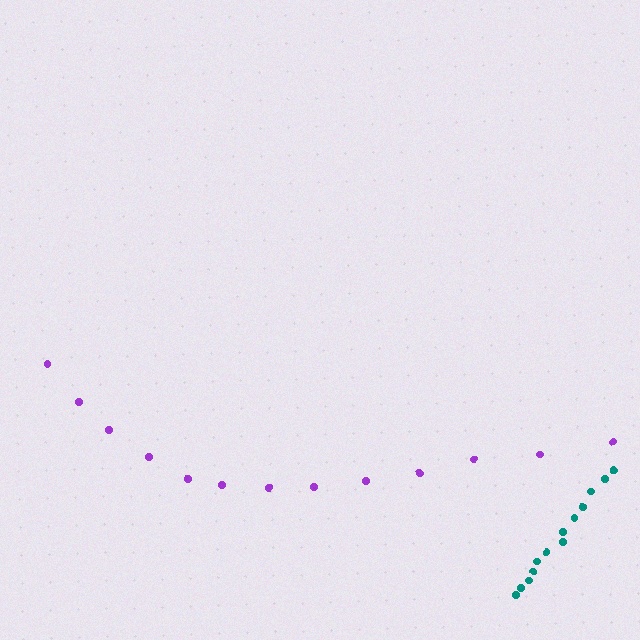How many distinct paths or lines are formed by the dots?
There are 2 distinct paths.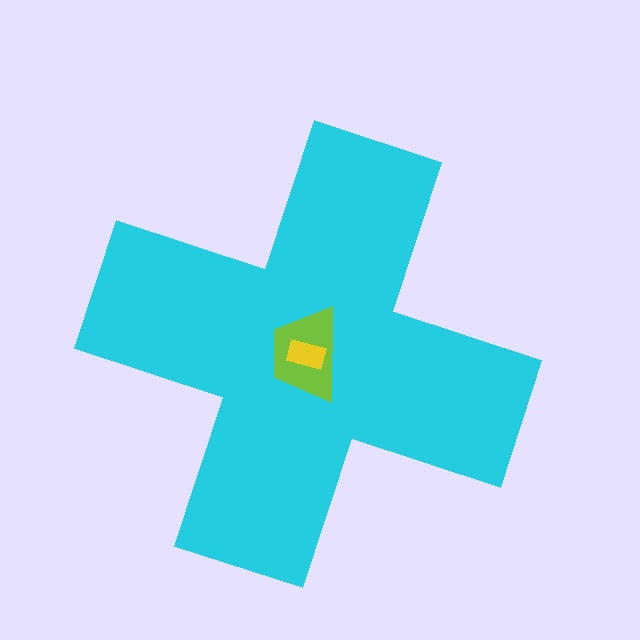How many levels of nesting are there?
3.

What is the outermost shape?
The cyan cross.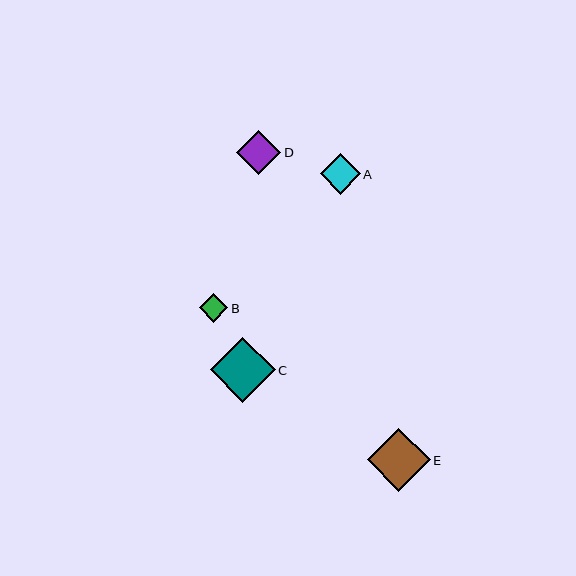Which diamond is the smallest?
Diamond B is the smallest with a size of approximately 28 pixels.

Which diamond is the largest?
Diamond C is the largest with a size of approximately 65 pixels.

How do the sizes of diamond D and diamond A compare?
Diamond D and diamond A are approximately the same size.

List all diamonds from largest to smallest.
From largest to smallest: C, E, D, A, B.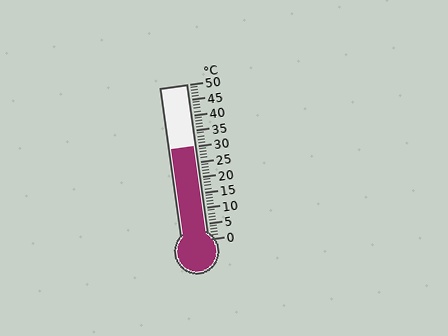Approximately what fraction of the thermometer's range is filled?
The thermometer is filled to approximately 60% of its range.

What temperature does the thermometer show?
The thermometer shows approximately 30°C.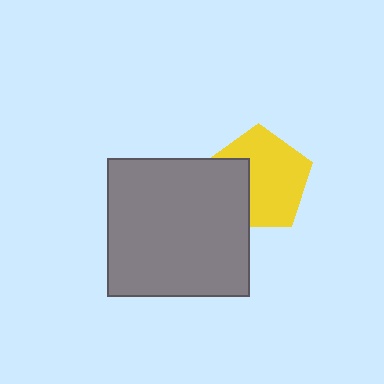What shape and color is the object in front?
The object in front is a gray rectangle.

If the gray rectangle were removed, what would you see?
You would see the complete yellow pentagon.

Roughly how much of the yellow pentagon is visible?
Most of it is visible (roughly 68%).